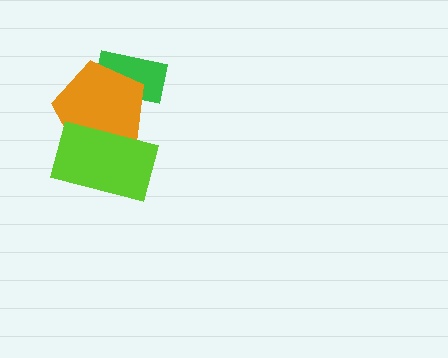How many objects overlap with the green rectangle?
1 object overlaps with the green rectangle.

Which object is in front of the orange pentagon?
The lime rectangle is in front of the orange pentagon.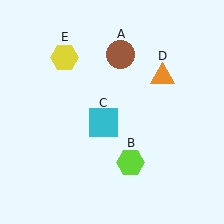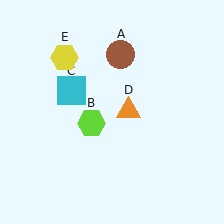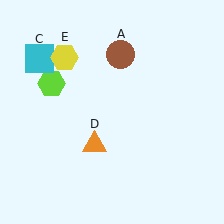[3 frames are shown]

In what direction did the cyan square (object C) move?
The cyan square (object C) moved up and to the left.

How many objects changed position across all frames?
3 objects changed position: lime hexagon (object B), cyan square (object C), orange triangle (object D).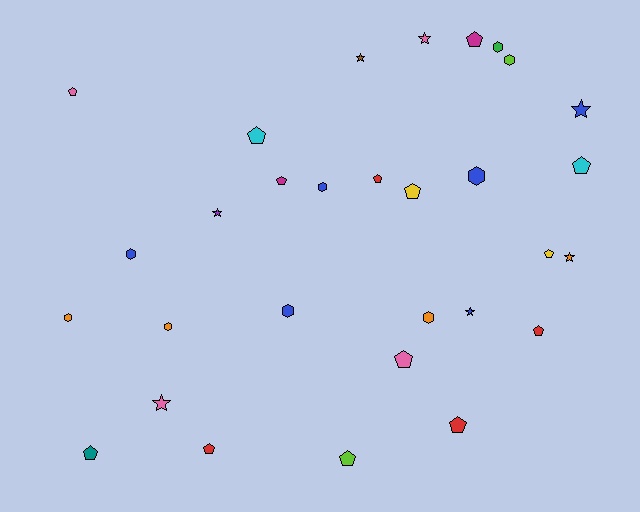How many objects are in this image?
There are 30 objects.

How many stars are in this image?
There are 7 stars.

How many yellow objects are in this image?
There are 2 yellow objects.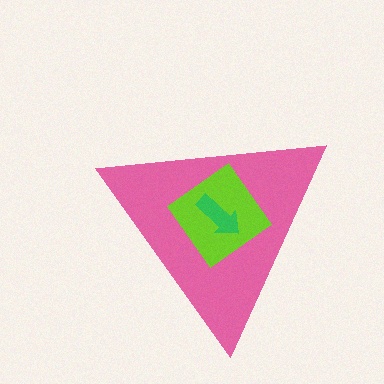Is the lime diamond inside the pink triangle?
Yes.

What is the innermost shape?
The green arrow.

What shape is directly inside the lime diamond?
The green arrow.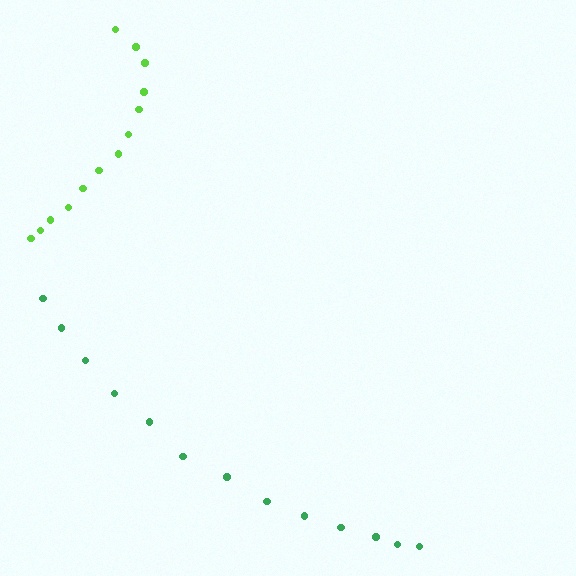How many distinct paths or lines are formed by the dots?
There are 2 distinct paths.